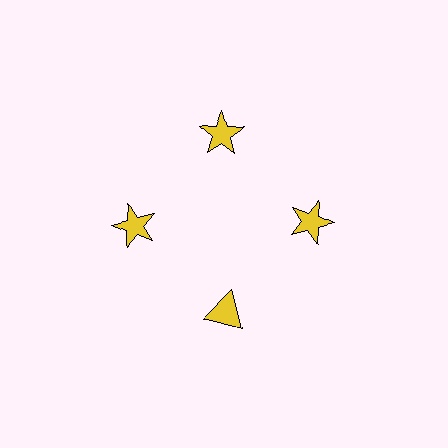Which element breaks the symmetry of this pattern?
The yellow triangle at roughly the 6 o'clock position breaks the symmetry. All other shapes are yellow stars.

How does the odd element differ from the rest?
It has a different shape: triangle instead of star.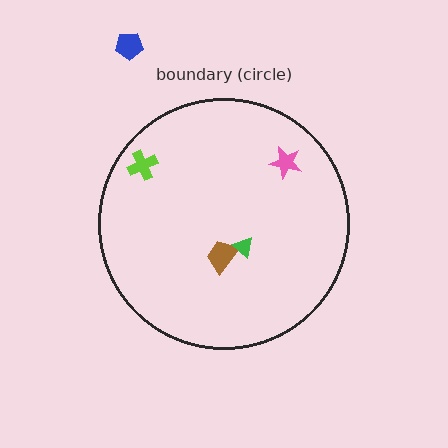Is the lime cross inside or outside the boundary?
Inside.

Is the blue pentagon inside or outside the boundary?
Outside.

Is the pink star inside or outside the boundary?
Inside.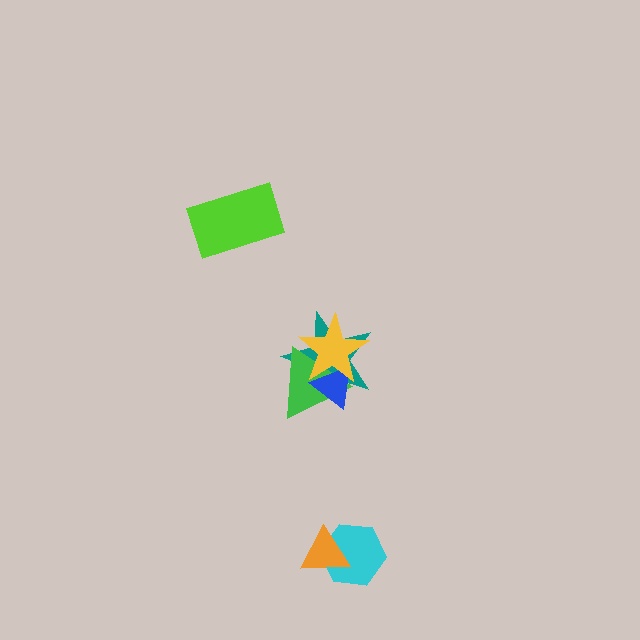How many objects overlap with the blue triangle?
3 objects overlap with the blue triangle.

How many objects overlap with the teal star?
3 objects overlap with the teal star.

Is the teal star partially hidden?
Yes, it is partially covered by another shape.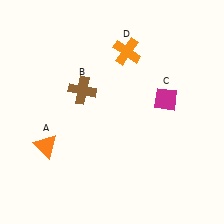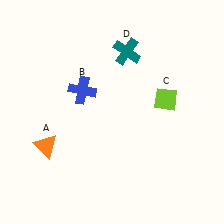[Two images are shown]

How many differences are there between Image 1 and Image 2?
There are 3 differences between the two images.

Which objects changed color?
B changed from brown to blue. C changed from magenta to lime. D changed from orange to teal.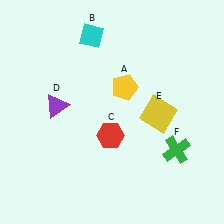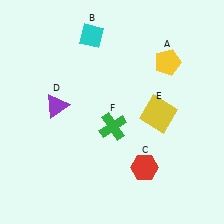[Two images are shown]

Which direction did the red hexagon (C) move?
The red hexagon (C) moved right.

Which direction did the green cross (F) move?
The green cross (F) moved left.